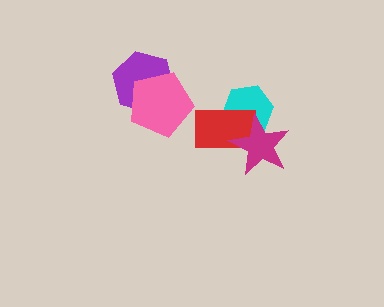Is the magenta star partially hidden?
No, no other shape covers it.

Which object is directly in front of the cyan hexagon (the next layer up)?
The red rectangle is directly in front of the cyan hexagon.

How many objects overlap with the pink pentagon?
1 object overlaps with the pink pentagon.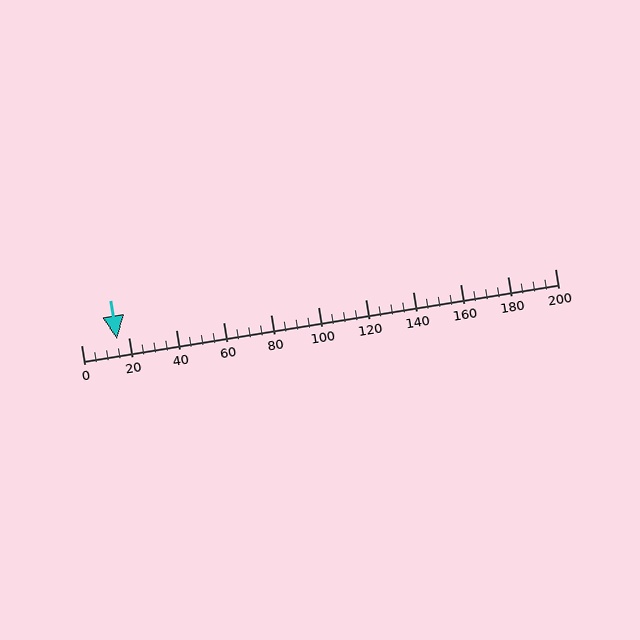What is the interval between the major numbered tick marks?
The major tick marks are spaced 20 units apart.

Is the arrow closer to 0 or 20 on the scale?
The arrow is closer to 20.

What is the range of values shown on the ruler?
The ruler shows values from 0 to 200.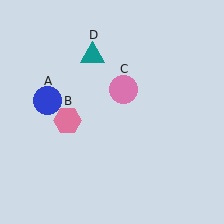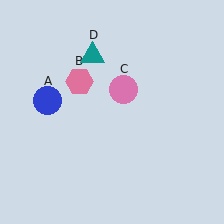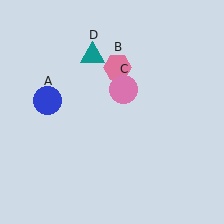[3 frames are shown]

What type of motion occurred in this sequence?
The pink hexagon (object B) rotated clockwise around the center of the scene.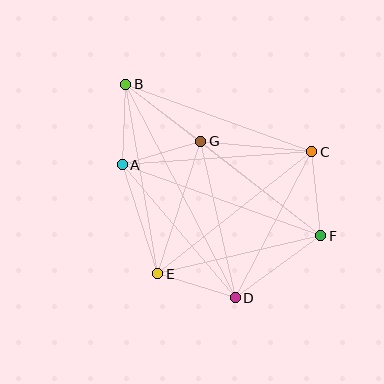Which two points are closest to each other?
Points A and B are closest to each other.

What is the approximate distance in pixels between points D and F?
The distance between D and F is approximately 105 pixels.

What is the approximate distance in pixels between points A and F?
The distance between A and F is approximately 211 pixels.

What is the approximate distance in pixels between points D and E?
The distance between D and E is approximately 81 pixels.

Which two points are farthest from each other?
Points B and F are farthest from each other.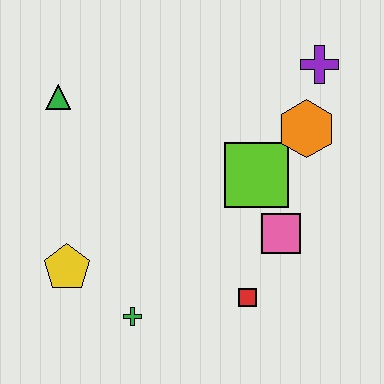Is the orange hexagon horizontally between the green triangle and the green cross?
No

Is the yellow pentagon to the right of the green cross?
No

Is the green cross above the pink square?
No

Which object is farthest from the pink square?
The green triangle is farthest from the pink square.